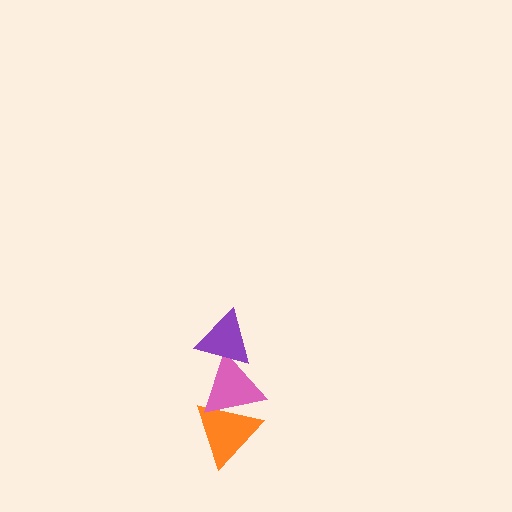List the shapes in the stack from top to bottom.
From top to bottom: the purple triangle, the pink triangle, the orange triangle.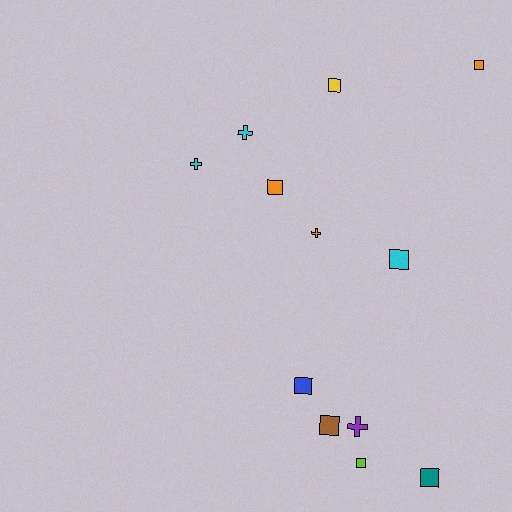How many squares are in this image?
There are 8 squares.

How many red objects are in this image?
There are no red objects.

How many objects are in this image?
There are 12 objects.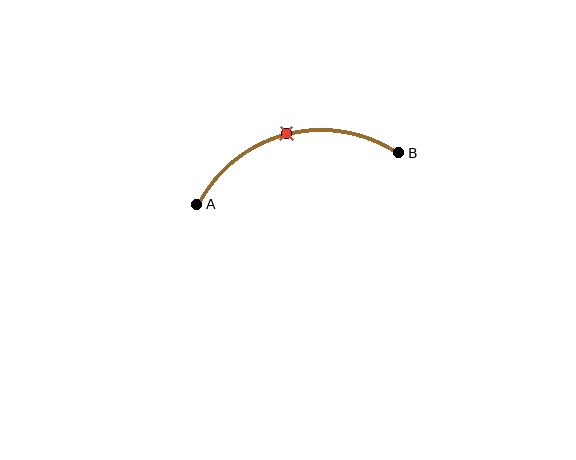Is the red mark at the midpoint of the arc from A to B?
Yes. The red mark lies on the arc at equal arc-length from both A and B — it is the arc midpoint.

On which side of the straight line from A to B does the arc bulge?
The arc bulges above the straight line connecting A and B.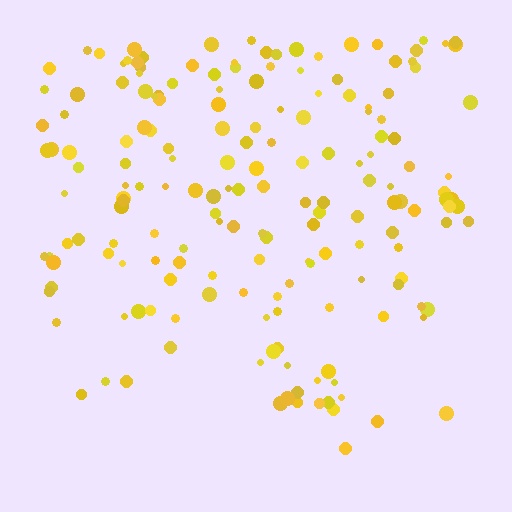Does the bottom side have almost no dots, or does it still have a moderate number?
Still a moderate number, just noticeably fewer than the top.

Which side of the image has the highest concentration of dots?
The top.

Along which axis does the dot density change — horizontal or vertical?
Vertical.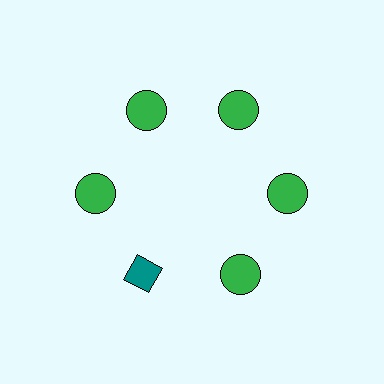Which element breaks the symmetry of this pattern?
The teal diamond at roughly the 7 o'clock position breaks the symmetry. All other shapes are green circles.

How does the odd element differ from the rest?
It differs in both color (teal instead of green) and shape (diamond instead of circle).